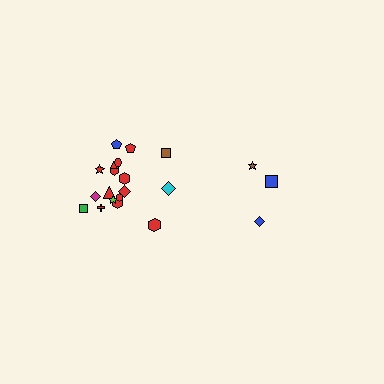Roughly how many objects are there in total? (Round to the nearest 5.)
Roughly 20 objects in total.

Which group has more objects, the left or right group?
The left group.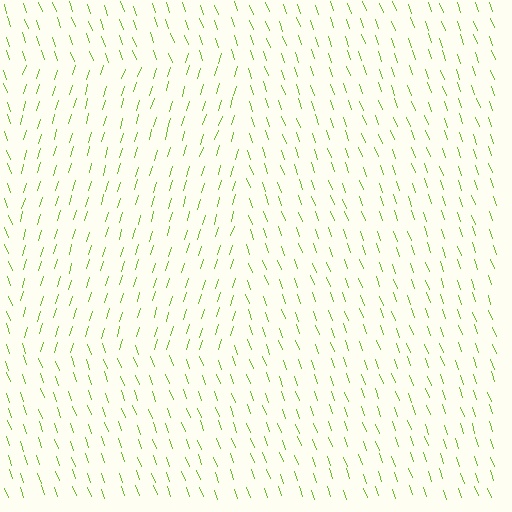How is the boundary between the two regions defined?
The boundary is defined purely by a change in line orientation (approximately 37 degrees difference). All lines are the same color and thickness.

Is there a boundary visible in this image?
Yes, there is a texture boundary formed by a change in line orientation.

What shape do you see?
I see a rectangle.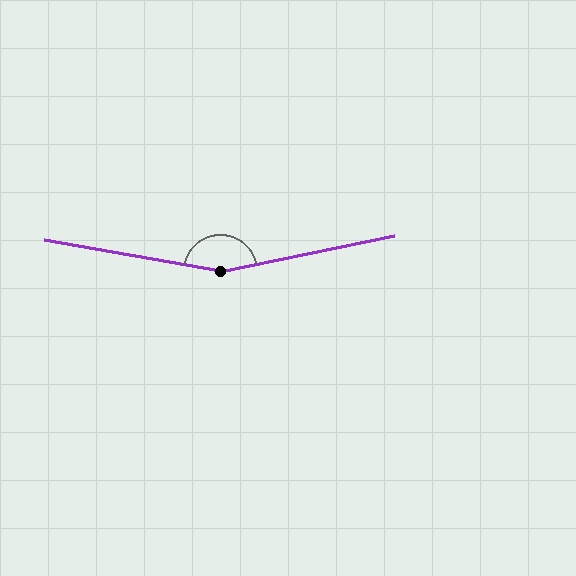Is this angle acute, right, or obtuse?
It is obtuse.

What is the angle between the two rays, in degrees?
Approximately 158 degrees.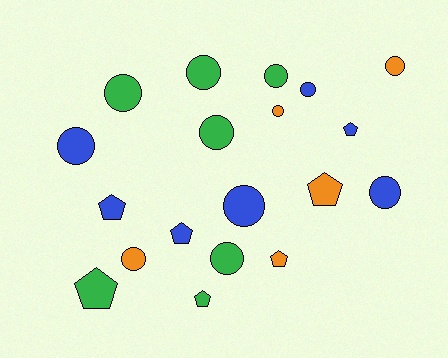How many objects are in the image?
There are 19 objects.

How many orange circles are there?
There are 3 orange circles.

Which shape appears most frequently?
Circle, with 12 objects.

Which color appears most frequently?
Blue, with 7 objects.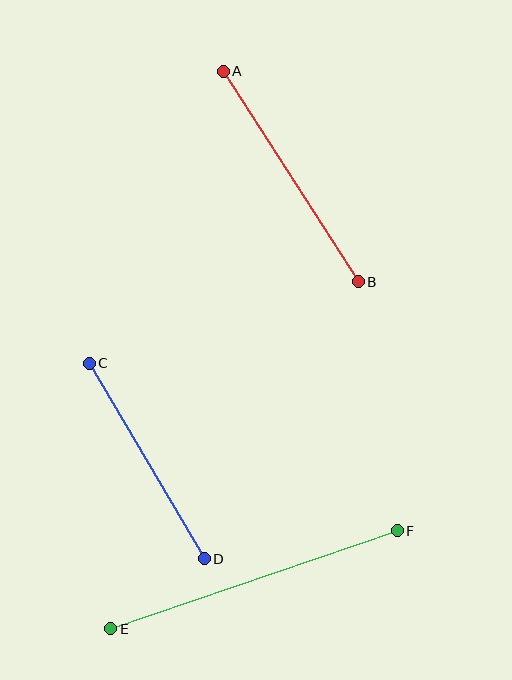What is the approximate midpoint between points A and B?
The midpoint is at approximately (290, 177) pixels.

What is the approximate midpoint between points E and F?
The midpoint is at approximately (254, 580) pixels.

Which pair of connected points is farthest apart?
Points E and F are farthest apart.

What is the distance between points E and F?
The distance is approximately 303 pixels.